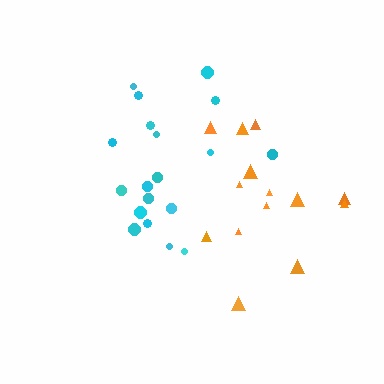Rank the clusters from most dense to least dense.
cyan, orange.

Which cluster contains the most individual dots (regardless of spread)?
Cyan (19).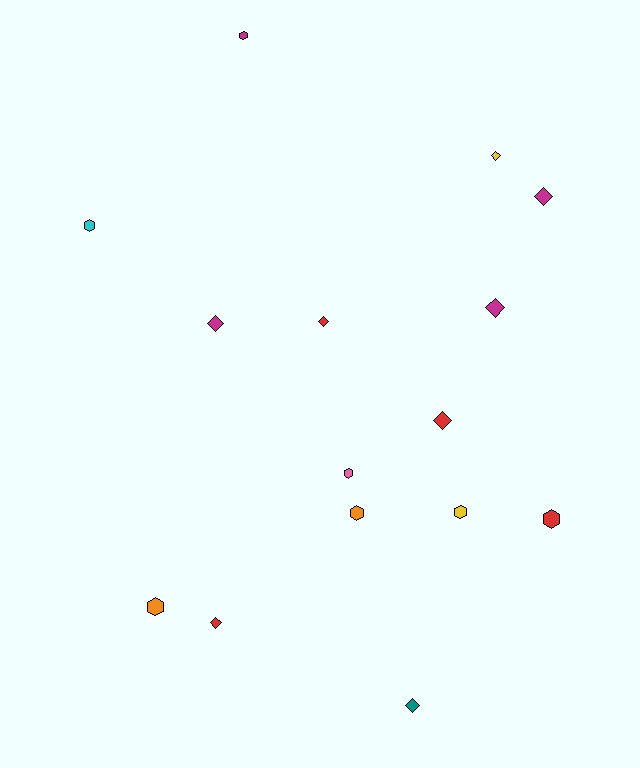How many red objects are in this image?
There are 4 red objects.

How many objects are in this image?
There are 15 objects.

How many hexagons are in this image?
There are 7 hexagons.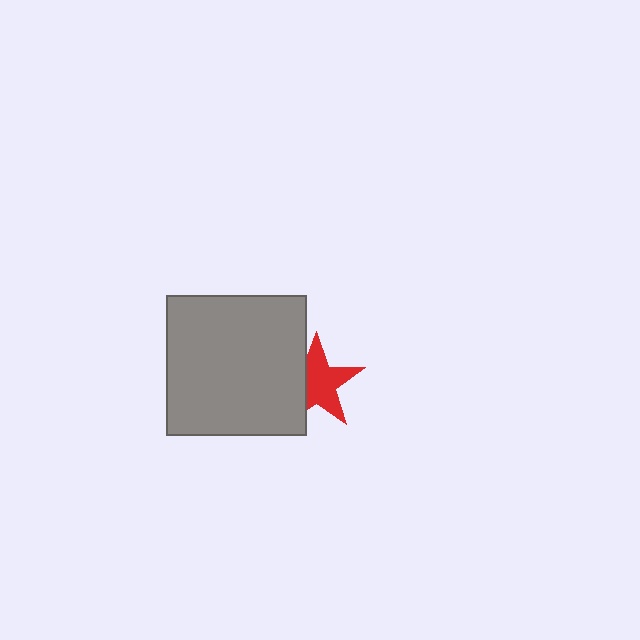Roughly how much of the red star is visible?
Most of it is visible (roughly 67%).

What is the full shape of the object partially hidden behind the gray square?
The partially hidden object is a red star.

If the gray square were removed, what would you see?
You would see the complete red star.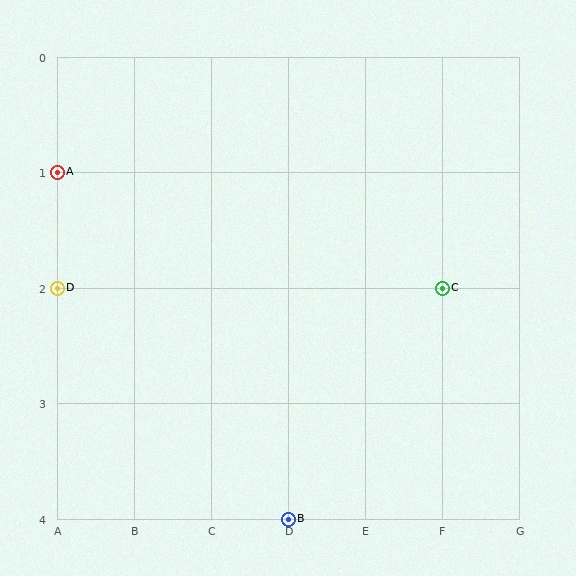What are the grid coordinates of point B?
Point B is at grid coordinates (D, 4).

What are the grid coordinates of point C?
Point C is at grid coordinates (F, 2).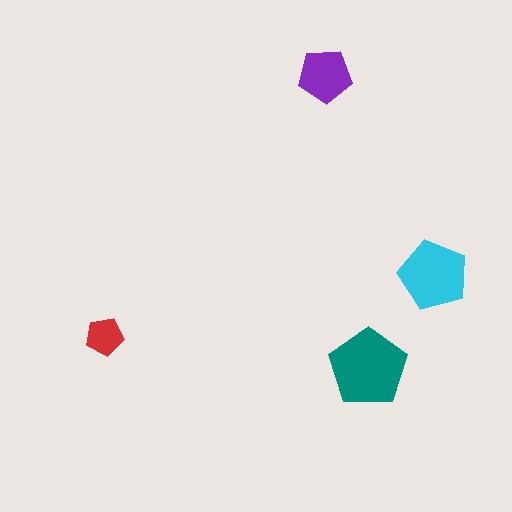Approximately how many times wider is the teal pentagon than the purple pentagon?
About 1.5 times wider.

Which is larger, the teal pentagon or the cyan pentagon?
The teal one.